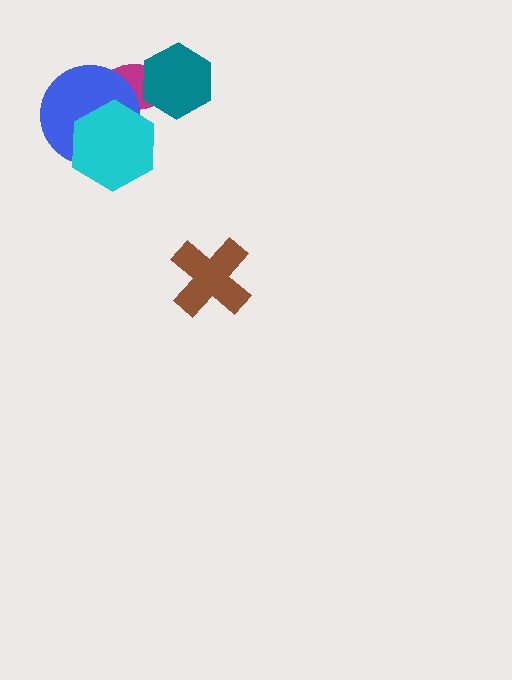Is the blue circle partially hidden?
Yes, it is partially covered by another shape.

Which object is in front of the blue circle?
The cyan hexagon is in front of the blue circle.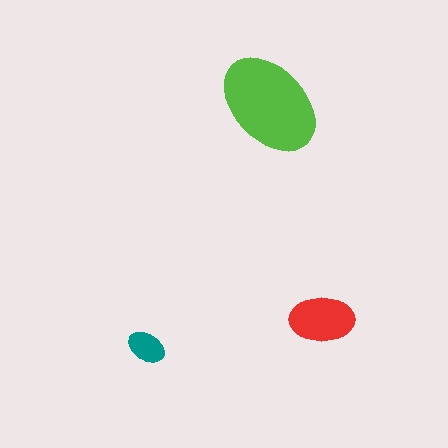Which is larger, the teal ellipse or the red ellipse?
The red one.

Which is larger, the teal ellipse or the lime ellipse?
The lime one.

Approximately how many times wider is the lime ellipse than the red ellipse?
About 1.5 times wider.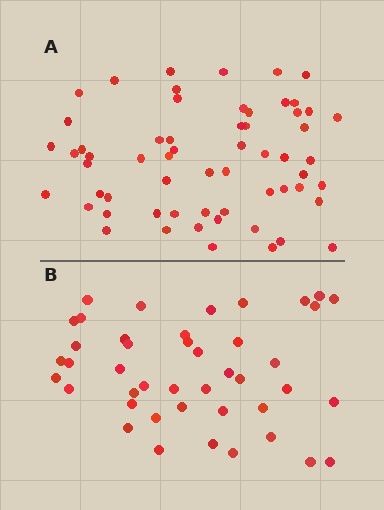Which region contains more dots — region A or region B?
Region A (the top region) has more dots.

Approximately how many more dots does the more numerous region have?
Region A has approximately 15 more dots than region B.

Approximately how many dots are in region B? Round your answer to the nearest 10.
About 40 dots. (The exact count is 43, which rounds to 40.)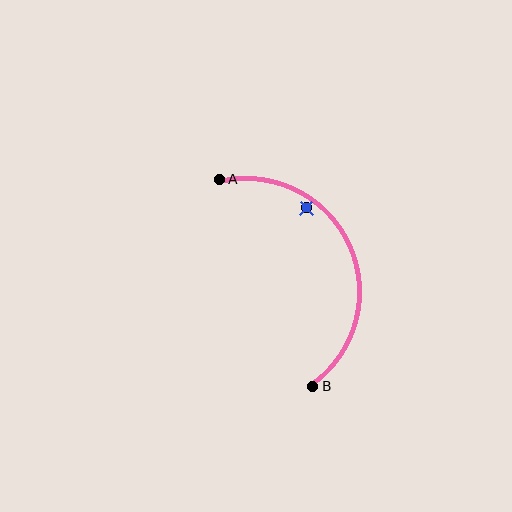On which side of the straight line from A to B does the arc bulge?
The arc bulges to the right of the straight line connecting A and B.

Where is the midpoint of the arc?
The arc midpoint is the point on the curve farthest from the straight line joining A and B. It sits to the right of that line.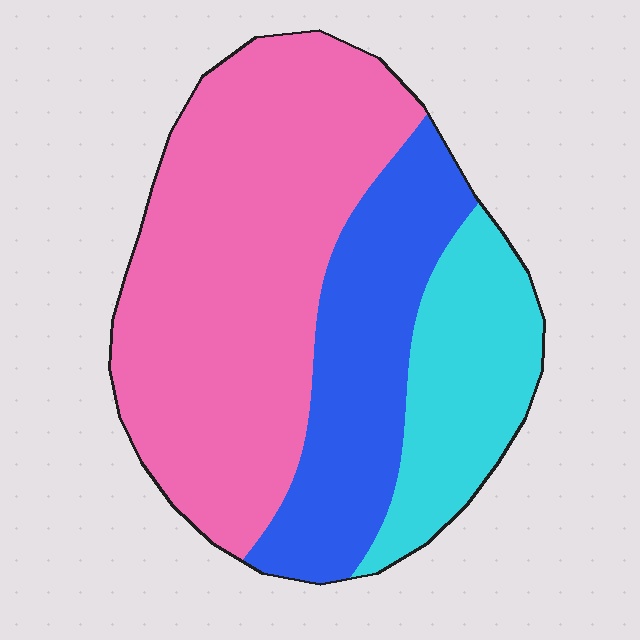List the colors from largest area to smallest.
From largest to smallest: pink, blue, cyan.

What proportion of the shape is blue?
Blue covers 26% of the shape.